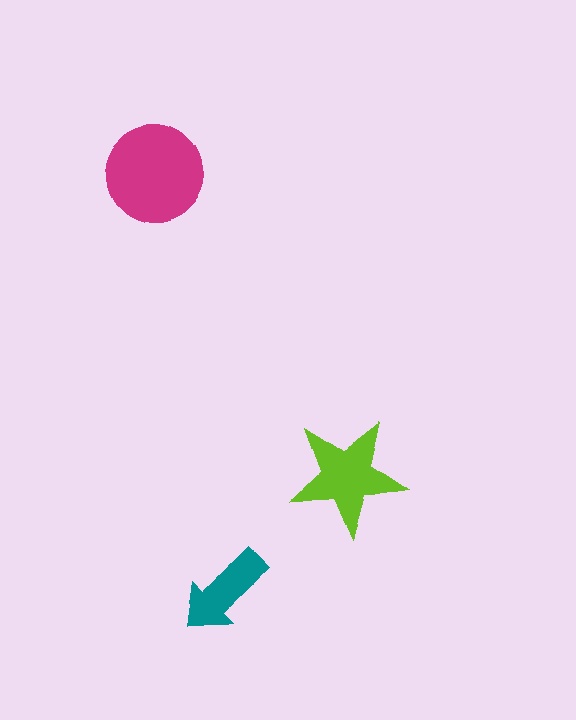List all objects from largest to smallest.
The magenta circle, the lime star, the teal arrow.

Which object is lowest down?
The teal arrow is bottommost.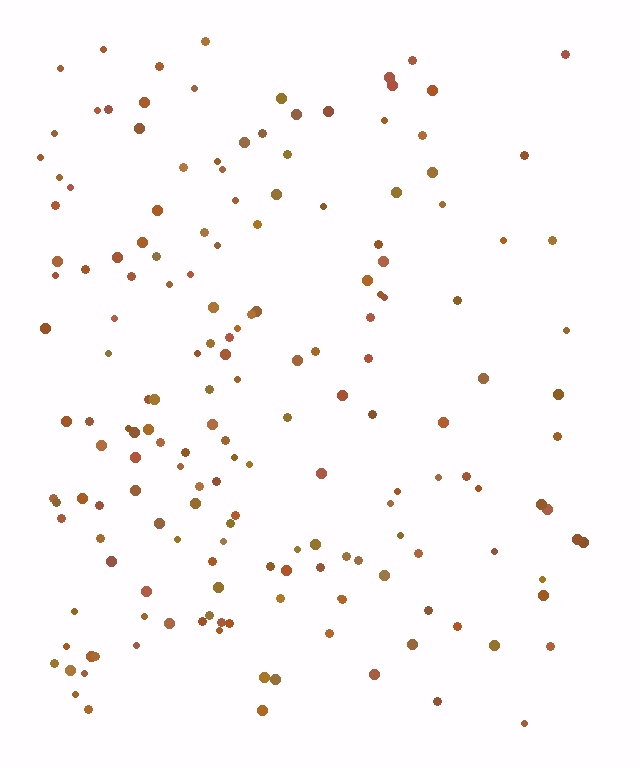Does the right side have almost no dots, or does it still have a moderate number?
Still a moderate number, just noticeably fewer than the left.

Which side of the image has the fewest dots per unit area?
The right.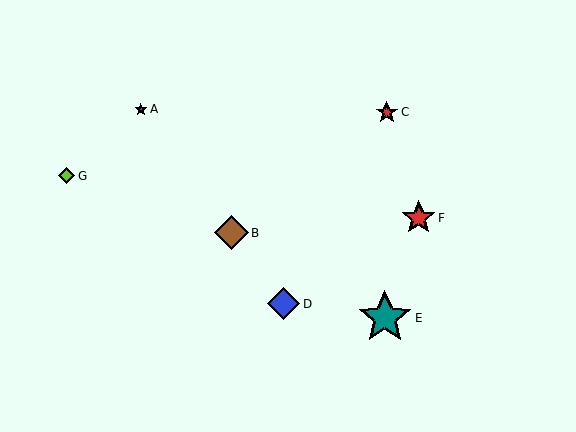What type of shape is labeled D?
Shape D is a blue diamond.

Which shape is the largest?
The teal star (labeled E) is the largest.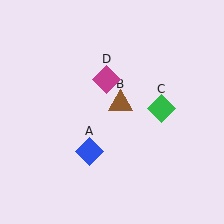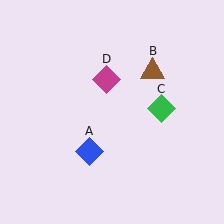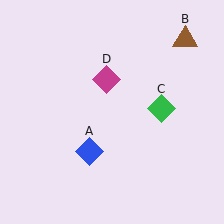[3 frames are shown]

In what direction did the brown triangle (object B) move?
The brown triangle (object B) moved up and to the right.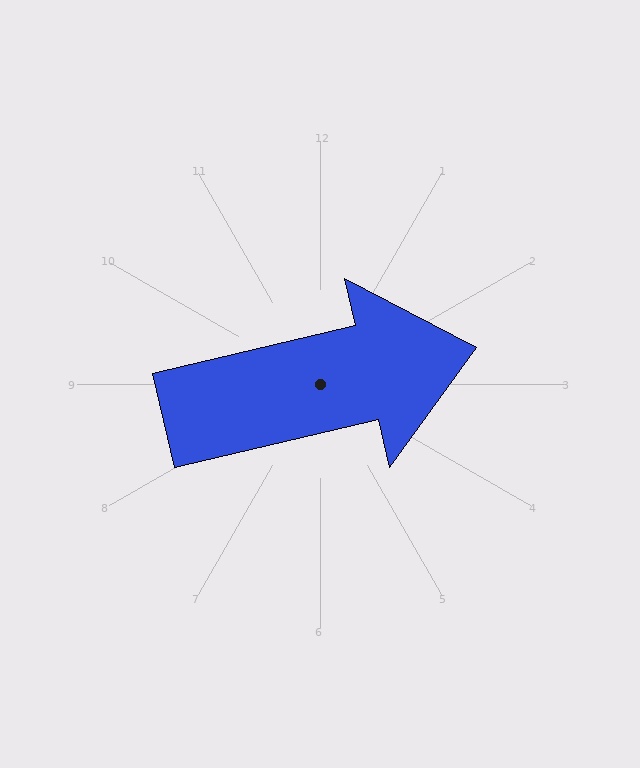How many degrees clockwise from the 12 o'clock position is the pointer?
Approximately 77 degrees.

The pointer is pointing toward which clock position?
Roughly 3 o'clock.